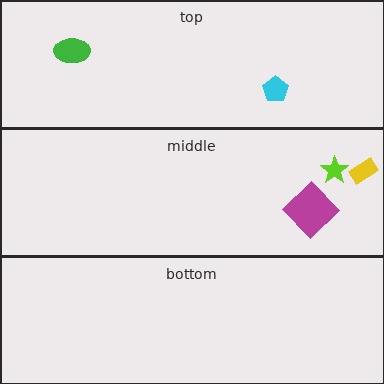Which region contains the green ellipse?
The top region.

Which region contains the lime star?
The middle region.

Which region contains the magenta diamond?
The middle region.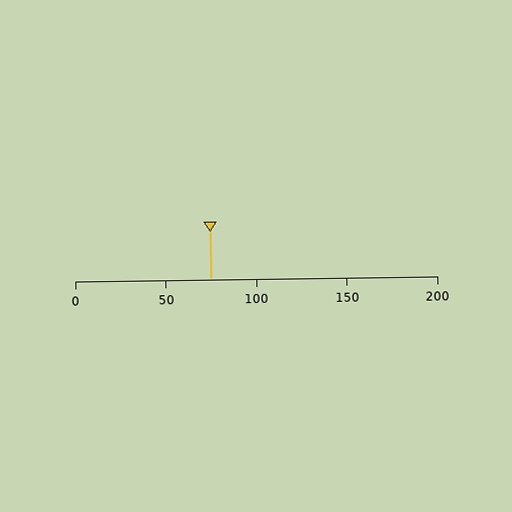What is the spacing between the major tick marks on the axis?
The major ticks are spaced 50 apart.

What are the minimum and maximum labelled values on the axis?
The axis runs from 0 to 200.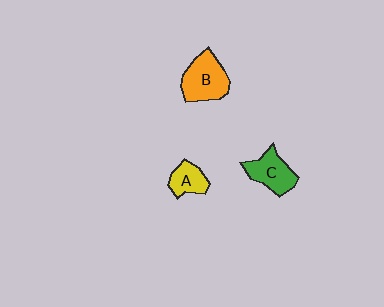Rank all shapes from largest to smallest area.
From largest to smallest: B (orange), C (green), A (yellow).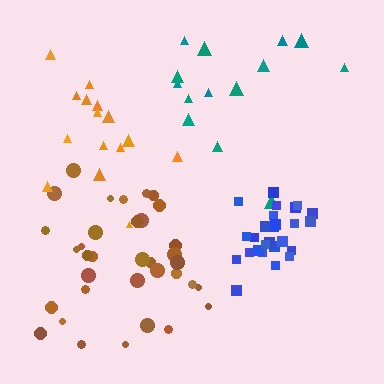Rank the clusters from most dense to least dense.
blue, brown, orange, teal.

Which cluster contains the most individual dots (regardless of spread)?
Brown (35).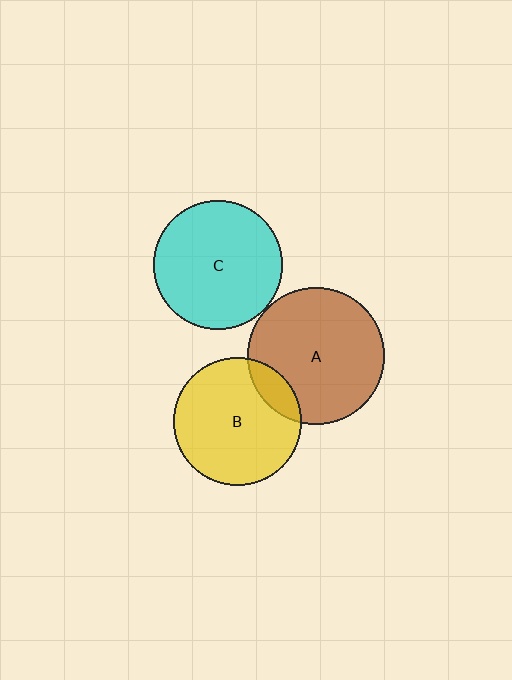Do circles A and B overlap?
Yes.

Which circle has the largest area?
Circle A (brown).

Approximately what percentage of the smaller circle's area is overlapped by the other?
Approximately 15%.